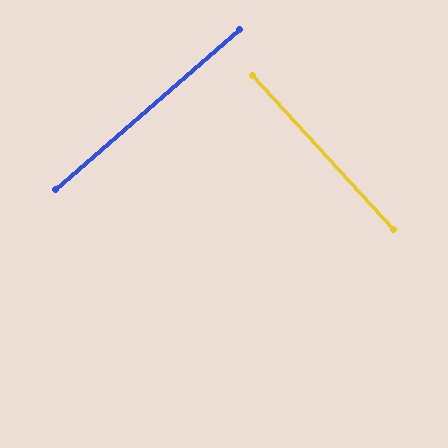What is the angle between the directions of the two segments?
Approximately 89 degrees.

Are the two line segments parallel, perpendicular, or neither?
Perpendicular — they meet at approximately 89°.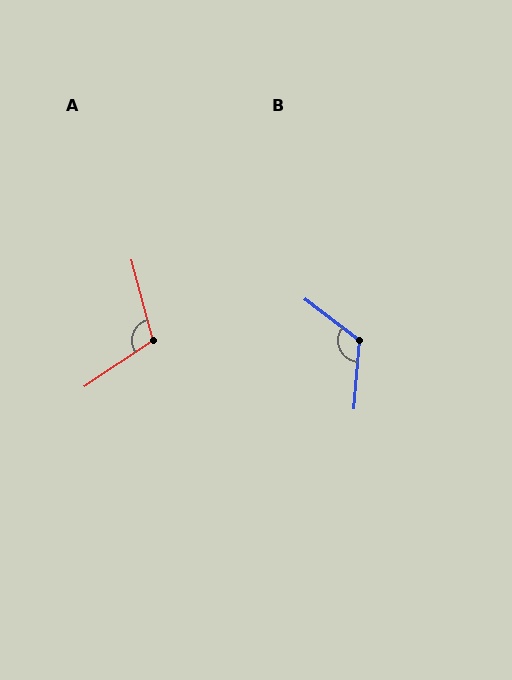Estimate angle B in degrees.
Approximately 123 degrees.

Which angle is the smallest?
A, at approximately 109 degrees.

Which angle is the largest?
B, at approximately 123 degrees.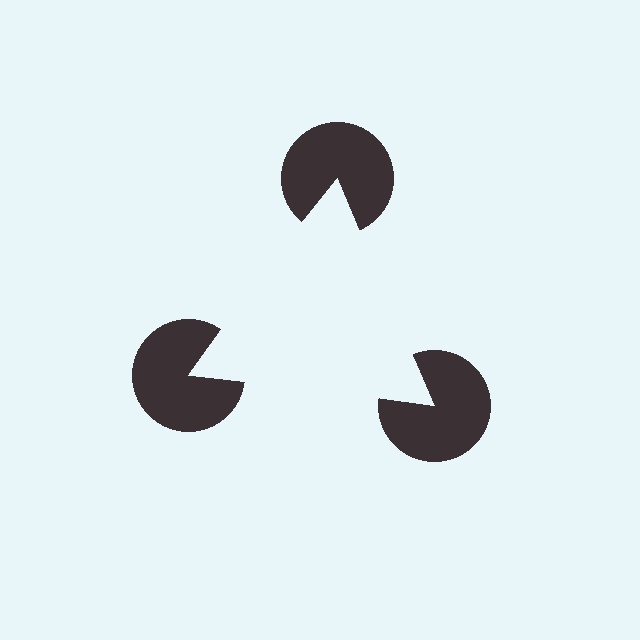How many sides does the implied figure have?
3 sides.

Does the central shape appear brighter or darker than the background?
It typically appears slightly brighter than the background, even though no actual brightness change is drawn.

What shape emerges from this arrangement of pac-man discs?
An illusory triangle — its edges are inferred from the aligned wedge cuts in the pac-man discs, not physically drawn.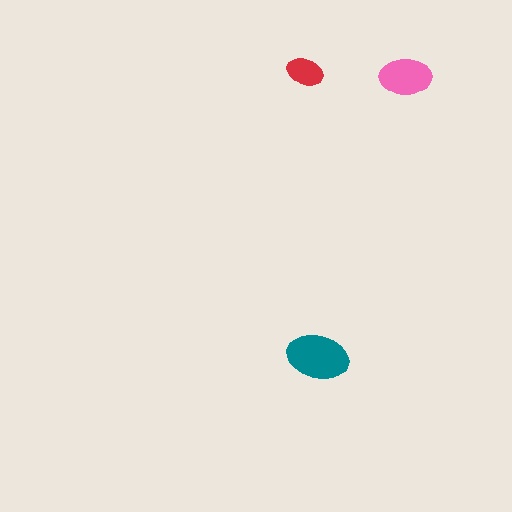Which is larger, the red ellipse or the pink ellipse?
The pink one.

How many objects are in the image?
There are 3 objects in the image.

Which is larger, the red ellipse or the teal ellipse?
The teal one.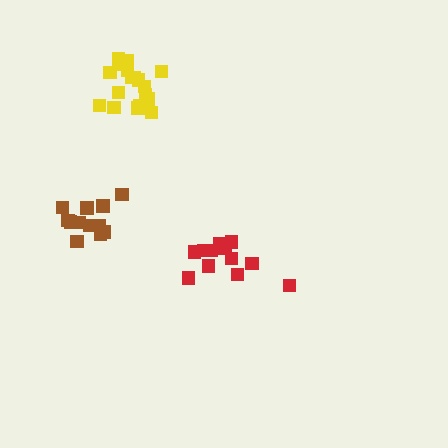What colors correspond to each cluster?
The clusters are colored: red, yellow, brown.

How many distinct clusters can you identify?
There are 3 distinct clusters.